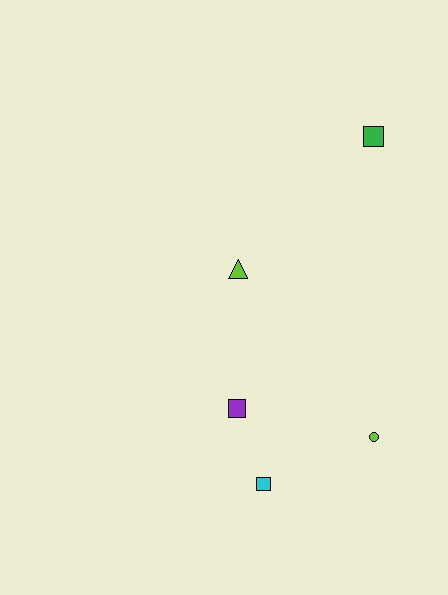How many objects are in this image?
There are 5 objects.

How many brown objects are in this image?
There are no brown objects.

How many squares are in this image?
There are 3 squares.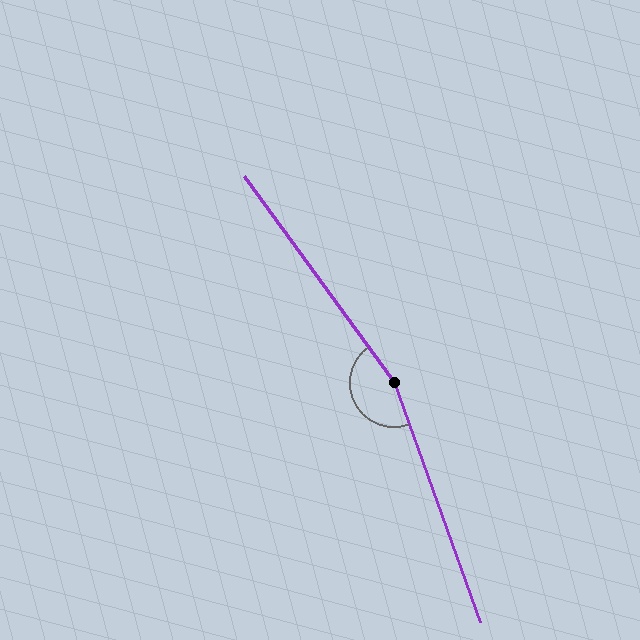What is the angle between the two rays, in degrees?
Approximately 164 degrees.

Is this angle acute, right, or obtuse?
It is obtuse.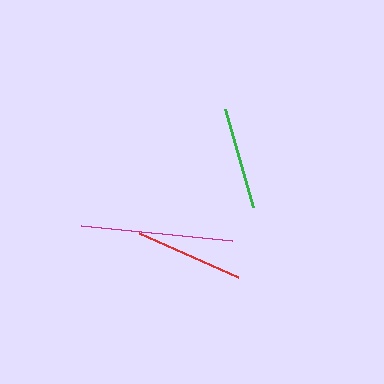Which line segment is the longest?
The magenta line is the longest at approximately 153 pixels.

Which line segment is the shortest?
The green line is the shortest at approximately 102 pixels.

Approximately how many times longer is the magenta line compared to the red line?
The magenta line is approximately 1.4 times the length of the red line.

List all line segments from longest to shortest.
From longest to shortest: magenta, red, green.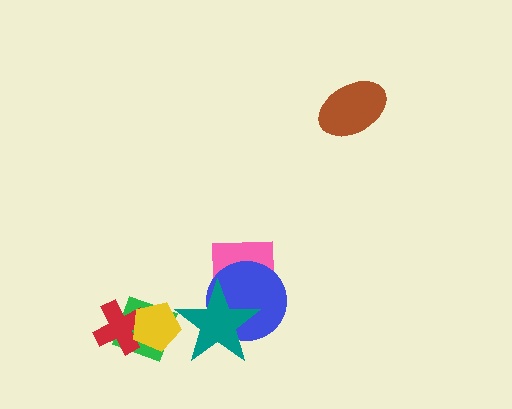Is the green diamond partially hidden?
Yes, it is partially covered by another shape.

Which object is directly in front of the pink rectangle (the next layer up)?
The blue circle is directly in front of the pink rectangle.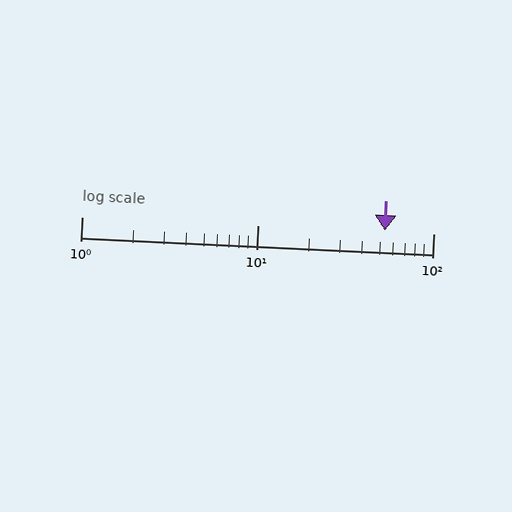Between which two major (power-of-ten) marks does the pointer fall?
The pointer is between 10 and 100.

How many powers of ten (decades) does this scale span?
The scale spans 2 decades, from 1 to 100.